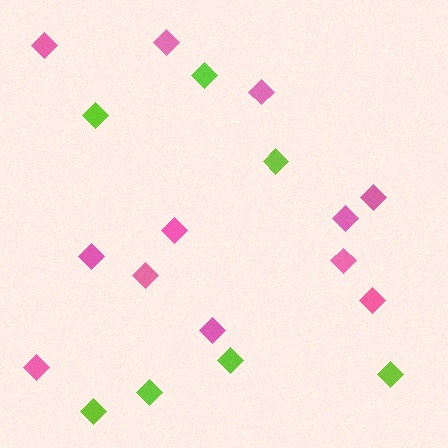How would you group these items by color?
There are 2 groups: one group of lime diamonds (7) and one group of pink diamonds (12).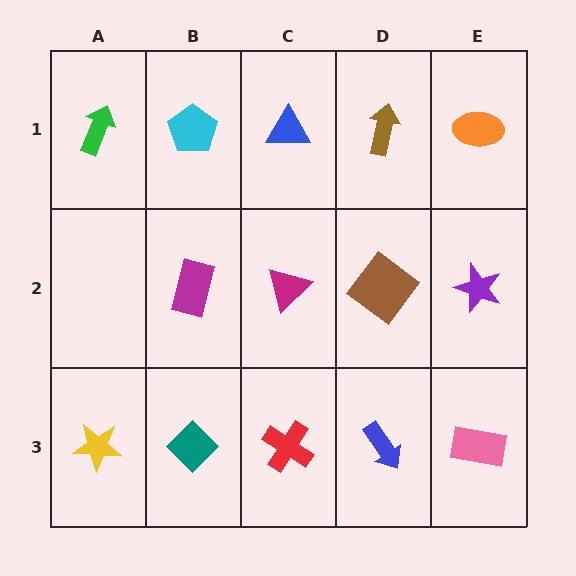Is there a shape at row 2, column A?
No, that cell is empty.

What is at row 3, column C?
A red cross.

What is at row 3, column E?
A pink rectangle.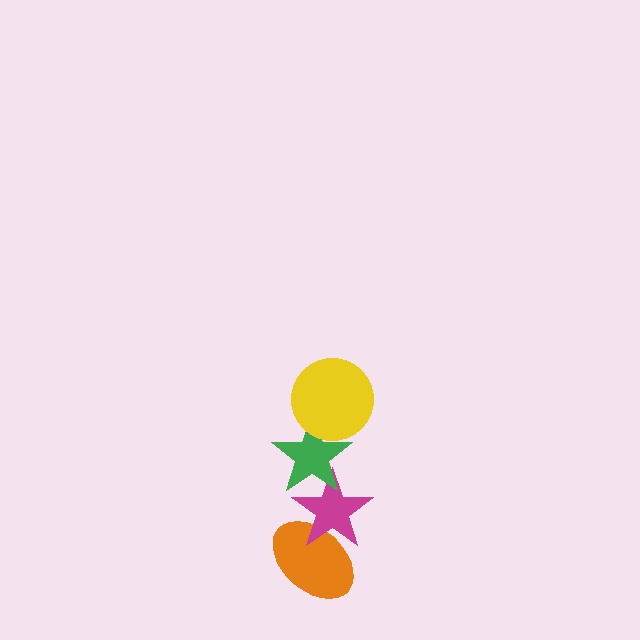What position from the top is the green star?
The green star is 2nd from the top.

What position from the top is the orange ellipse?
The orange ellipse is 4th from the top.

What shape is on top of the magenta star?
The green star is on top of the magenta star.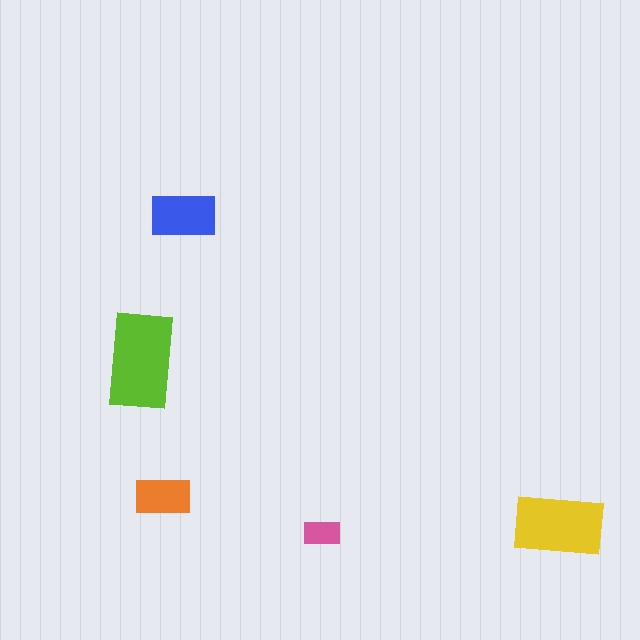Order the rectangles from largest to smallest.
the lime one, the yellow one, the blue one, the orange one, the pink one.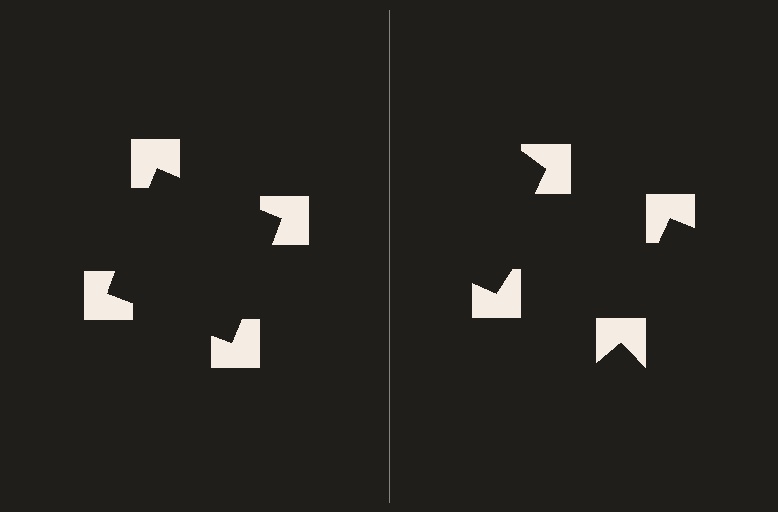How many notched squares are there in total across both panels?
8 — 4 on each side.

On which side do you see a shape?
An illusory square appears on the left side. On the right side the wedge cuts are rotated, so no coherent shape forms.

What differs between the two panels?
The notched squares are positioned identically on both sides; only the wedge orientations differ. On the left they align to a square; on the right they are misaligned.